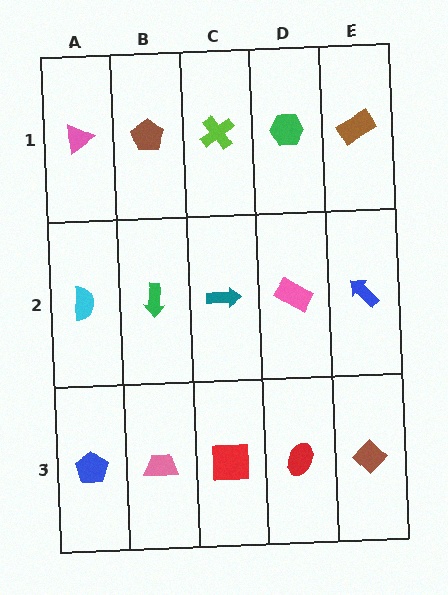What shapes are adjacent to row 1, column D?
A pink rectangle (row 2, column D), a lime cross (row 1, column C), a brown rectangle (row 1, column E).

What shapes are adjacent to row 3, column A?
A cyan semicircle (row 2, column A), a pink trapezoid (row 3, column B).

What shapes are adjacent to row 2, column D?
A green hexagon (row 1, column D), a red ellipse (row 3, column D), a teal arrow (row 2, column C), a blue arrow (row 2, column E).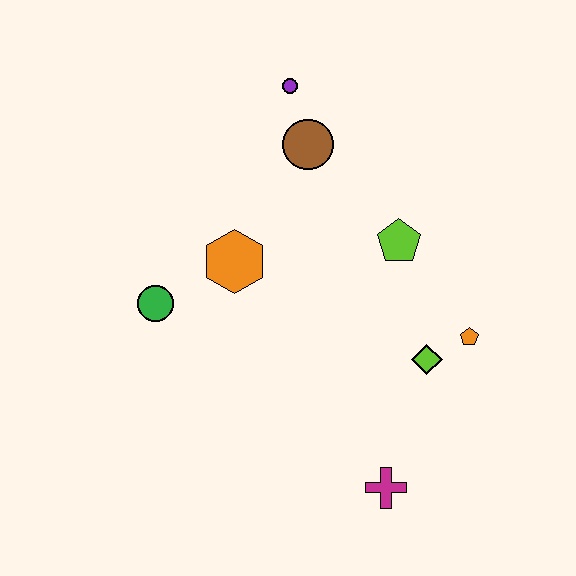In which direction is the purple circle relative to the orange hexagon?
The purple circle is above the orange hexagon.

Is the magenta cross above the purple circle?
No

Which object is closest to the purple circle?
The brown circle is closest to the purple circle.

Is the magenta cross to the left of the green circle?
No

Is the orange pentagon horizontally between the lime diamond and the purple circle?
No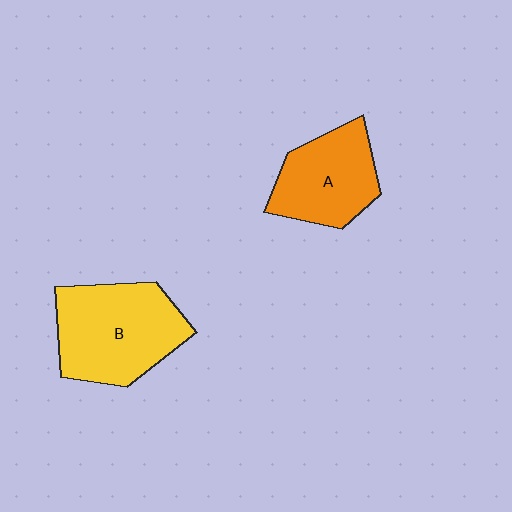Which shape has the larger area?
Shape B (yellow).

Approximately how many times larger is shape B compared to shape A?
Approximately 1.3 times.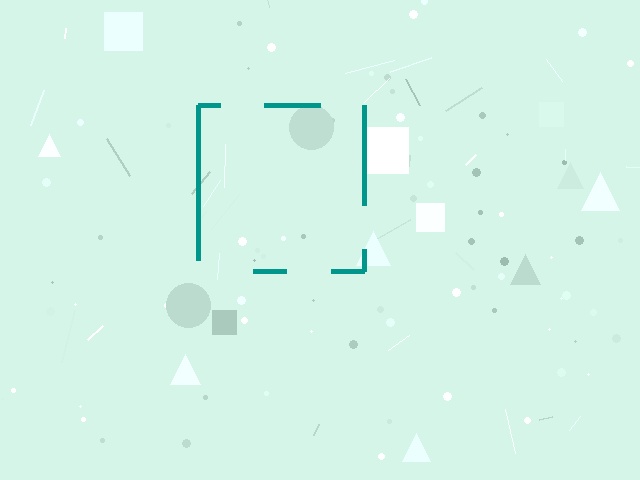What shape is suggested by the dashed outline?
The dashed outline suggests a square.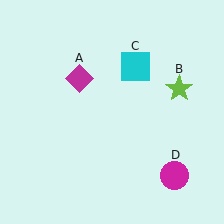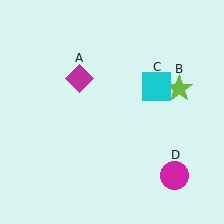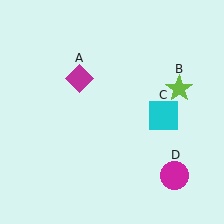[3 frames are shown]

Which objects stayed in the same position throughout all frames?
Magenta diamond (object A) and lime star (object B) and magenta circle (object D) remained stationary.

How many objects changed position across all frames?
1 object changed position: cyan square (object C).